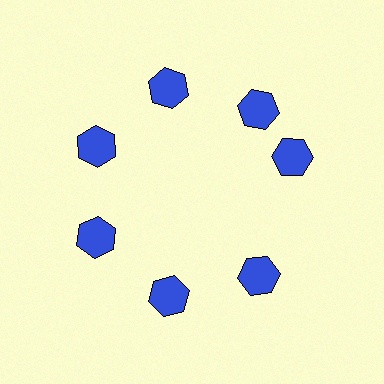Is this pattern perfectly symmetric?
No. The 7 blue hexagons are arranged in a ring, but one element near the 3 o'clock position is rotated out of alignment along the ring, breaking the 7-fold rotational symmetry.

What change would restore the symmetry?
The symmetry would be restored by rotating it back into even spacing with its neighbors so that all 7 hexagons sit at equal angles and equal distance from the center.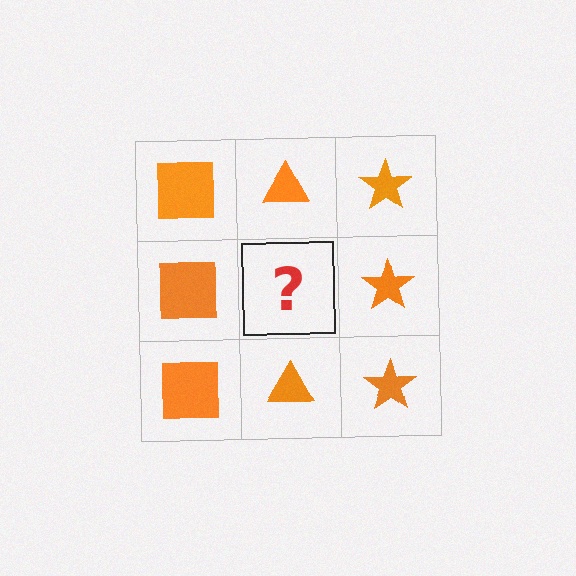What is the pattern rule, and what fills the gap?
The rule is that each column has a consistent shape. The gap should be filled with an orange triangle.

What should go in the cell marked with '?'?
The missing cell should contain an orange triangle.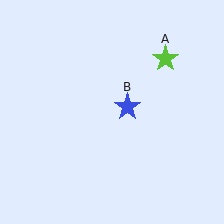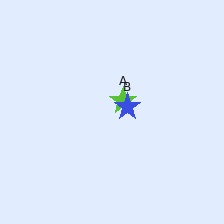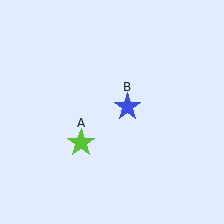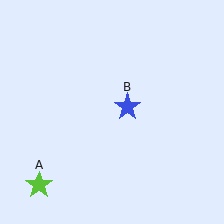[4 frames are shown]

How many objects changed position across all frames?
1 object changed position: lime star (object A).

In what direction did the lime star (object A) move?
The lime star (object A) moved down and to the left.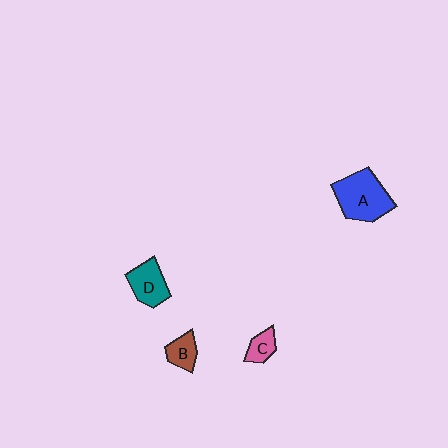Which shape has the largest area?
Shape A (blue).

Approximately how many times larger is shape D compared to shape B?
Approximately 1.6 times.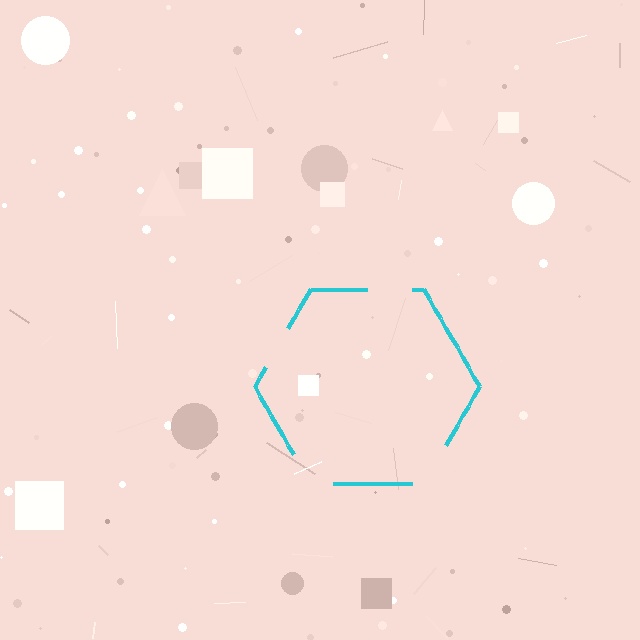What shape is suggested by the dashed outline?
The dashed outline suggests a hexagon.